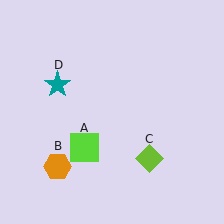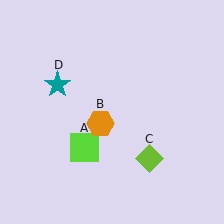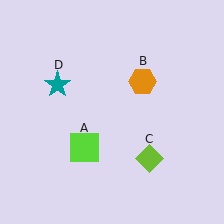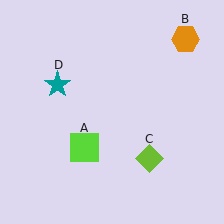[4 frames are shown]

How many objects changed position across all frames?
1 object changed position: orange hexagon (object B).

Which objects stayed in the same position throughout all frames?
Lime square (object A) and lime diamond (object C) and teal star (object D) remained stationary.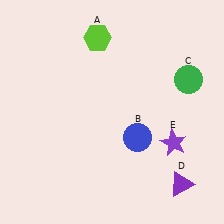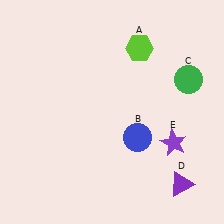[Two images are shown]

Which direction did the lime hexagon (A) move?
The lime hexagon (A) moved right.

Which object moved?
The lime hexagon (A) moved right.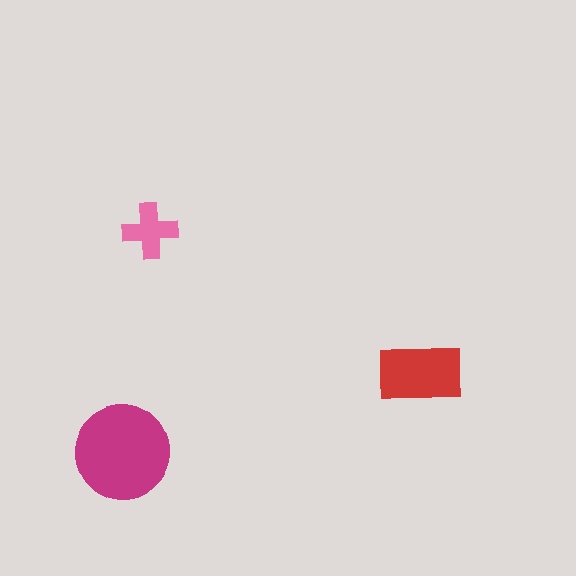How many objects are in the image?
There are 3 objects in the image.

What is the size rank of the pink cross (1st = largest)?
3rd.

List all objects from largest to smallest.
The magenta circle, the red rectangle, the pink cross.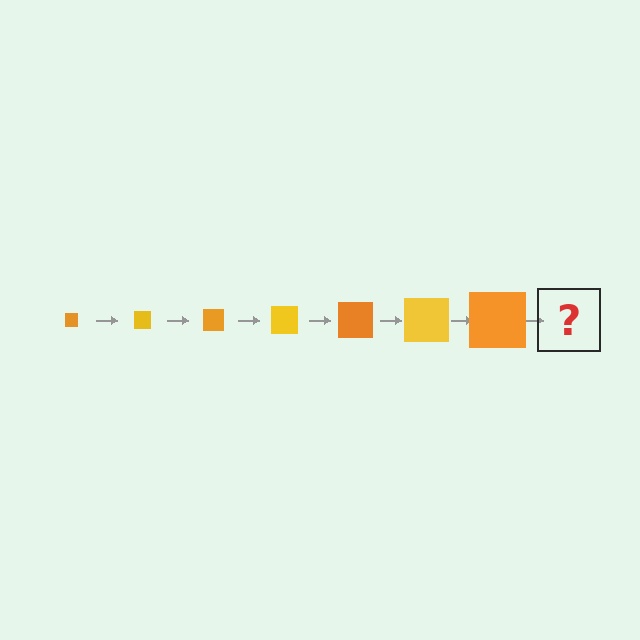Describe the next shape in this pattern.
It should be a yellow square, larger than the previous one.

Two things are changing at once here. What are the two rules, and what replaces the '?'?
The two rules are that the square grows larger each step and the color cycles through orange and yellow. The '?' should be a yellow square, larger than the previous one.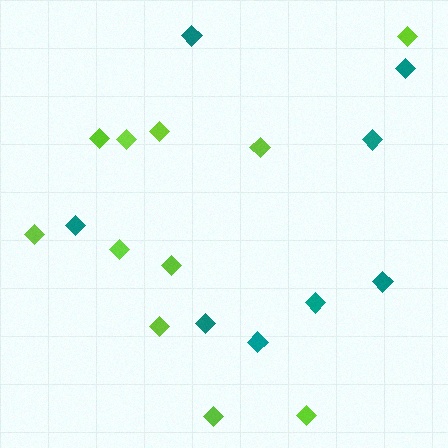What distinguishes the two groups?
There are 2 groups: one group of lime diamonds (11) and one group of teal diamonds (8).